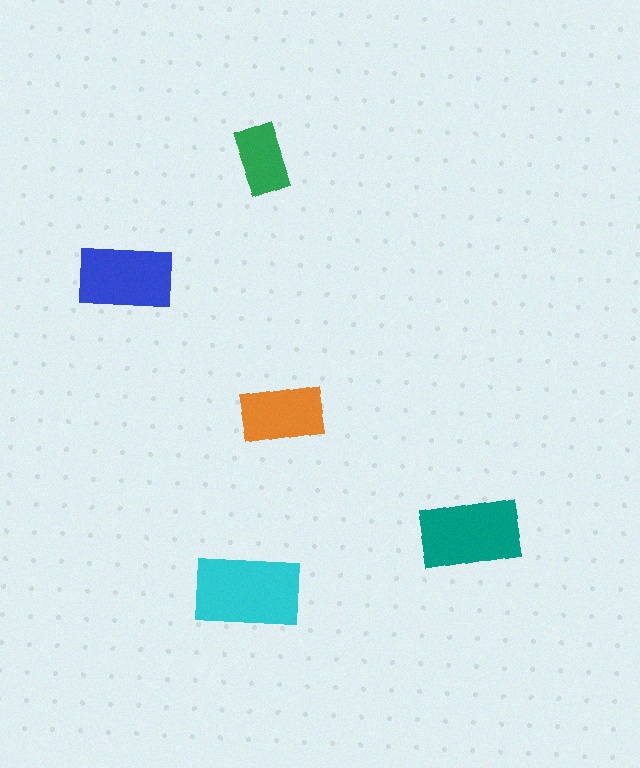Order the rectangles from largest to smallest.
the cyan one, the teal one, the blue one, the orange one, the green one.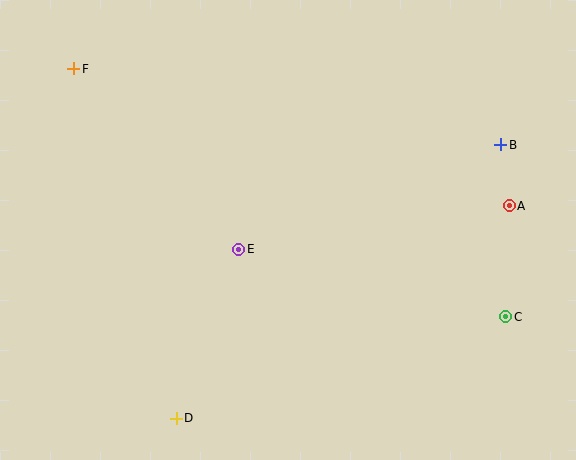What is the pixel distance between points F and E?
The distance between F and E is 245 pixels.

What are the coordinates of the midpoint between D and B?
The midpoint between D and B is at (338, 282).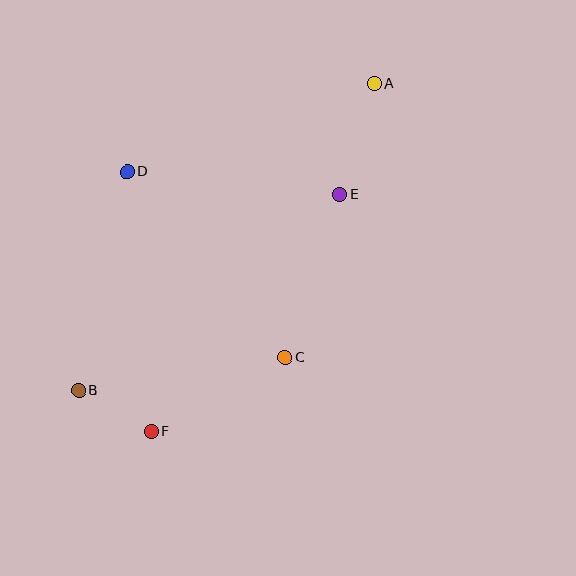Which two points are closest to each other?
Points B and F are closest to each other.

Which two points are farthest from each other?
Points A and B are farthest from each other.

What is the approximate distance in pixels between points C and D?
The distance between C and D is approximately 244 pixels.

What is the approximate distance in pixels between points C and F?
The distance between C and F is approximately 153 pixels.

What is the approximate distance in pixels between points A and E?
The distance between A and E is approximately 116 pixels.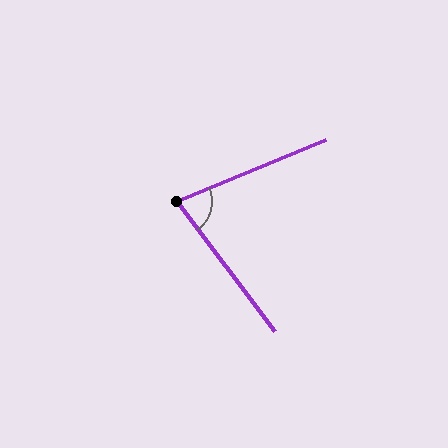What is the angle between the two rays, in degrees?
Approximately 75 degrees.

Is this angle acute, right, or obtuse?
It is acute.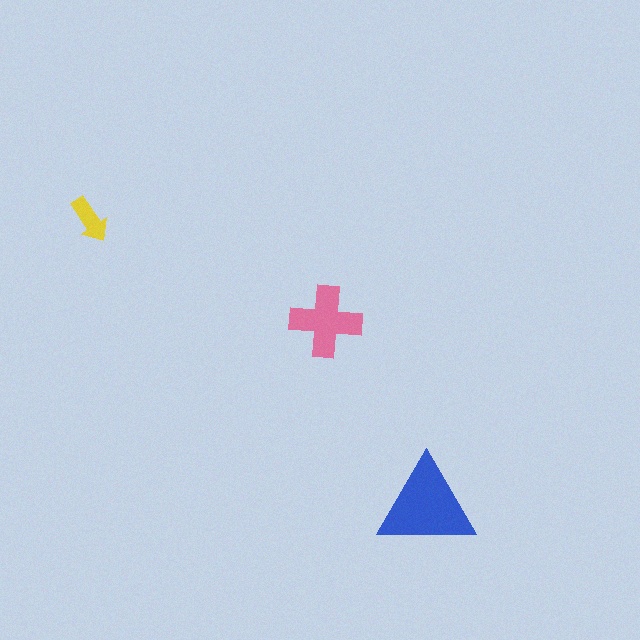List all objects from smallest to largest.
The yellow arrow, the pink cross, the blue triangle.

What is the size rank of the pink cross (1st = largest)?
2nd.